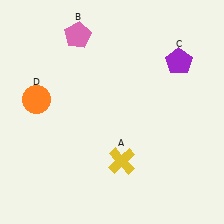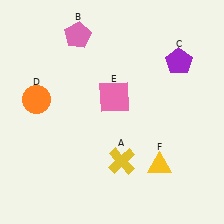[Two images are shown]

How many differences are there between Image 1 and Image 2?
There are 2 differences between the two images.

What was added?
A pink square (E), a yellow triangle (F) were added in Image 2.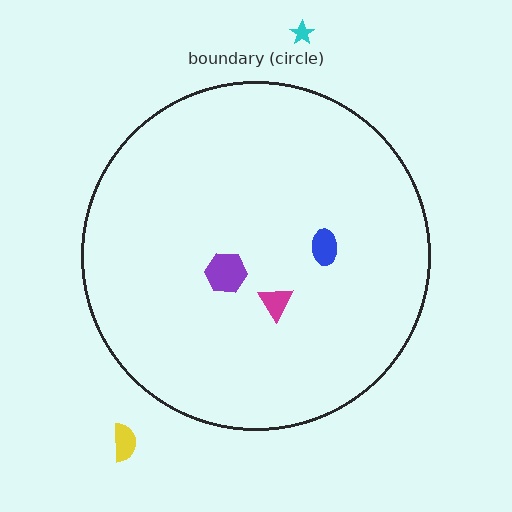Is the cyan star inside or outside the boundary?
Outside.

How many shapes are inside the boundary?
3 inside, 2 outside.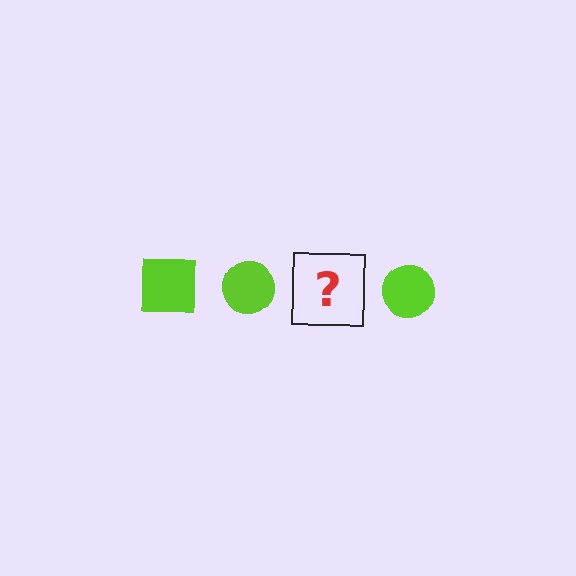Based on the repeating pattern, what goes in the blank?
The blank should be a lime square.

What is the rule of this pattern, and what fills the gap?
The rule is that the pattern cycles through square, circle shapes in lime. The gap should be filled with a lime square.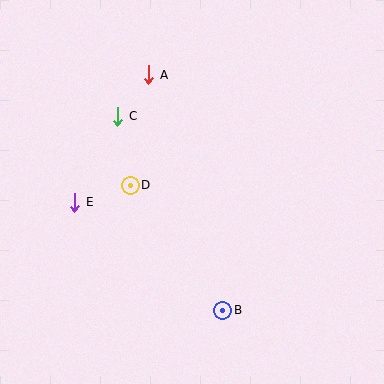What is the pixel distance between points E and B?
The distance between E and B is 183 pixels.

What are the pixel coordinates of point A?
Point A is at (149, 75).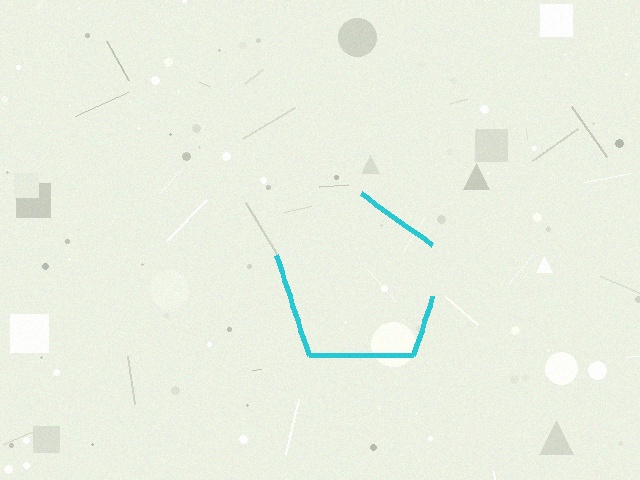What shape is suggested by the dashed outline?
The dashed outline suggests a pentagon.